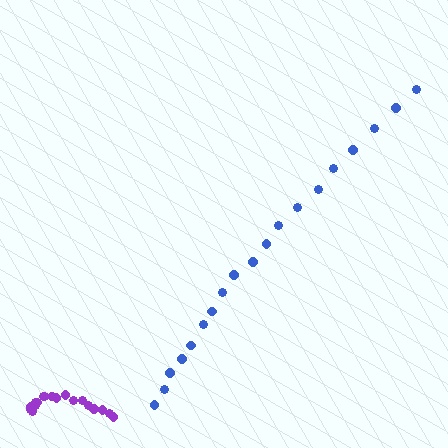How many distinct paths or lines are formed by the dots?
There are 2 distinct paths.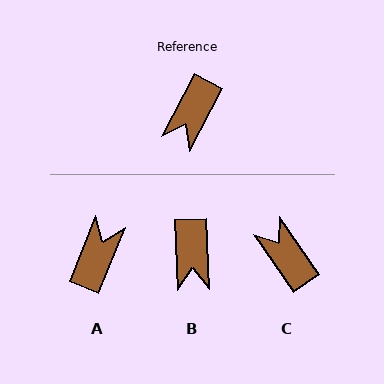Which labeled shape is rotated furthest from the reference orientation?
A, about 174 degrees away.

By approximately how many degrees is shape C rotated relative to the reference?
Approximately 117 degrees clockwise.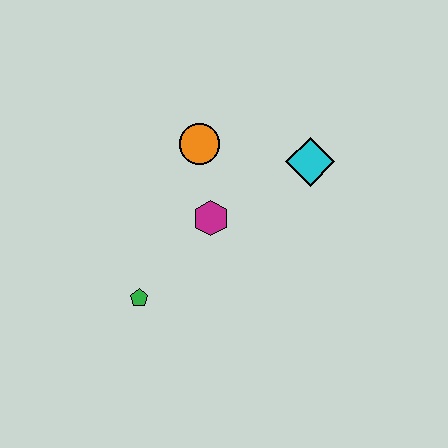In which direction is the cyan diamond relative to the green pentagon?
The cyan diamond is to the right of the green pentagon.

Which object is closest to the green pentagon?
The magenta hexagon is closest to the green pentagon.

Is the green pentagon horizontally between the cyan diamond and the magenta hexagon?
No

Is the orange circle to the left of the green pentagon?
No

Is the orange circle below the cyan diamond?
No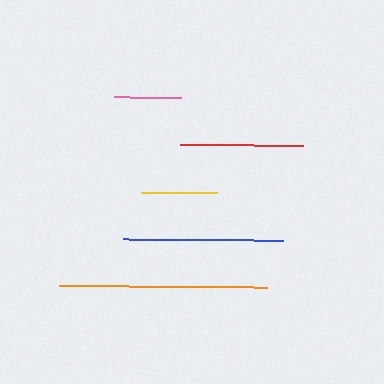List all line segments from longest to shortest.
From longest to shortest: orange, blue, red, yellow, pink.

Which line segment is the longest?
The orange line is the longest at approximately 208 pixels.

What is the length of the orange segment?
The orange segment is approximately 208 pixels long.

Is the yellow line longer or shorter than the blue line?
The blue line is longer than the yellow line.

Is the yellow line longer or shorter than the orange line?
The orange line is longer than the yellow line.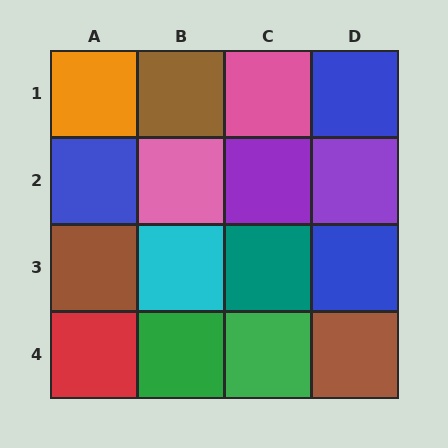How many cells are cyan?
1 cell is cyan.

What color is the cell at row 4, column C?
Green.